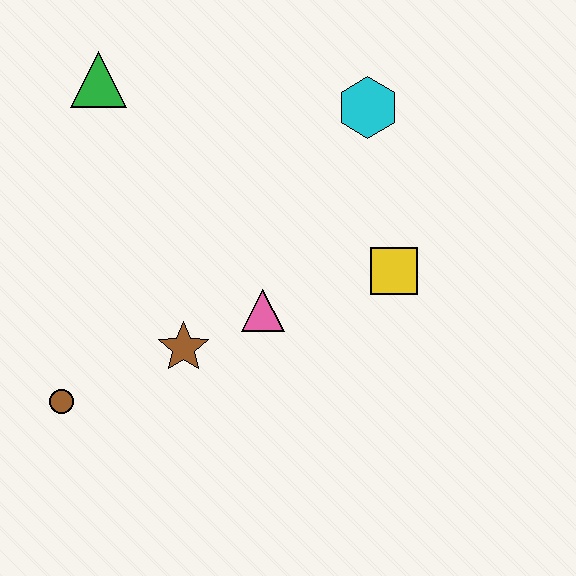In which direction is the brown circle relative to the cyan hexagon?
The brown circle is to the left of the cyan hexagon.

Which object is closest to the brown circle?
The brown star is closest to the brown circle.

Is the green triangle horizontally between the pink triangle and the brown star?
No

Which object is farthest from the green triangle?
The yellow square is farthest from the green triangle.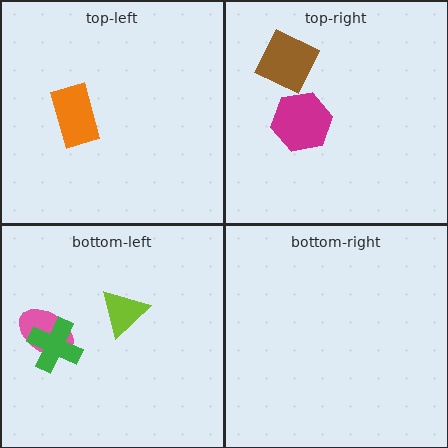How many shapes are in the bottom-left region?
3.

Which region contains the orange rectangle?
The top-left region.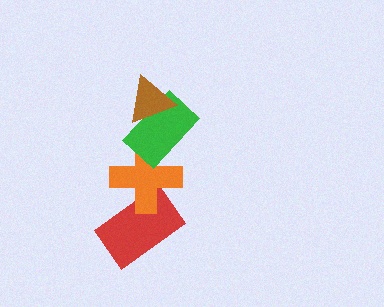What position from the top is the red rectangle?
The red rectangle is 4th from the top.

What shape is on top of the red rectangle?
The orange cross is on top of the red rectangle.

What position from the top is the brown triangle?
The brown triangle is 1st from the top.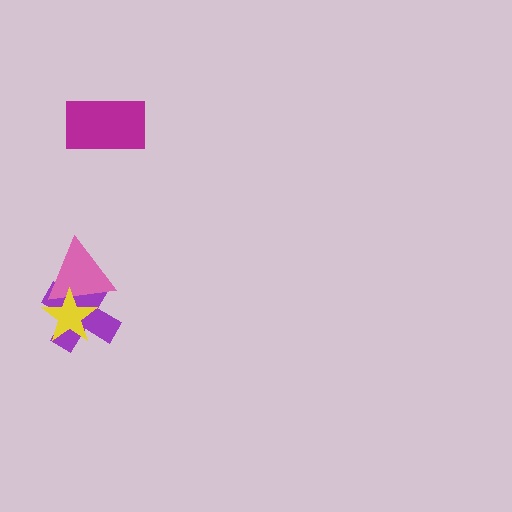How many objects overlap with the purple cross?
2 objects overlap with the purple cross.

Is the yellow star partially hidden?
No, no other shape covers it.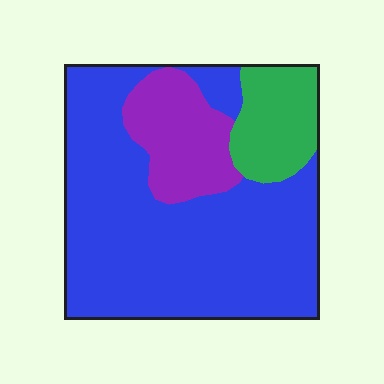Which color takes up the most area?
Blue, at roughly 70%.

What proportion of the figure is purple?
Purple takes up about one sixth (1/6) of the figure.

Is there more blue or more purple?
Blue.